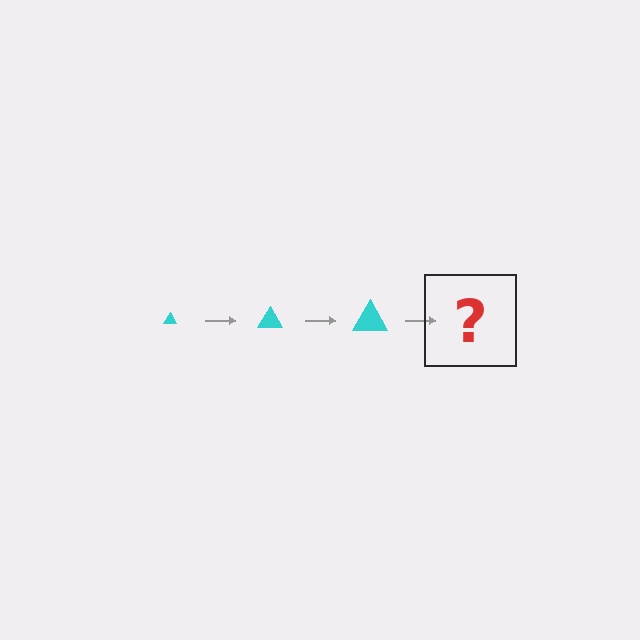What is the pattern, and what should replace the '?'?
The pattern is that the triangle gets progressively larger each step. The '?' should be a cyan triangle, larger than the previous one.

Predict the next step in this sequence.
The next step is a cyan triangle, larger than the previous one.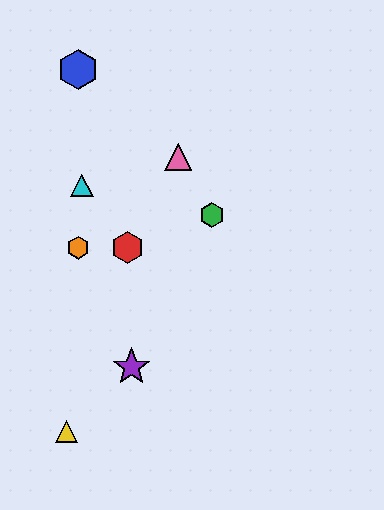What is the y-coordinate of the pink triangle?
The pink triangle is at y≈157.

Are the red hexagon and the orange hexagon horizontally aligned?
Yes, both are at y≈248.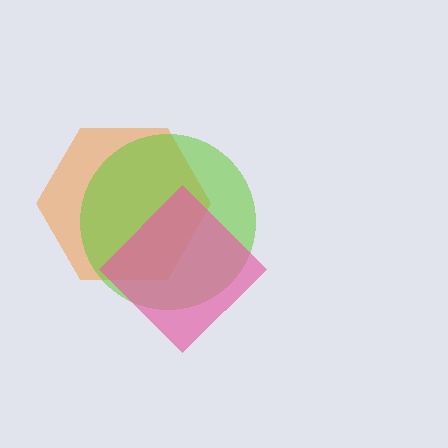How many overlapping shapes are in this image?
There are 3 overlapping shapes in the image.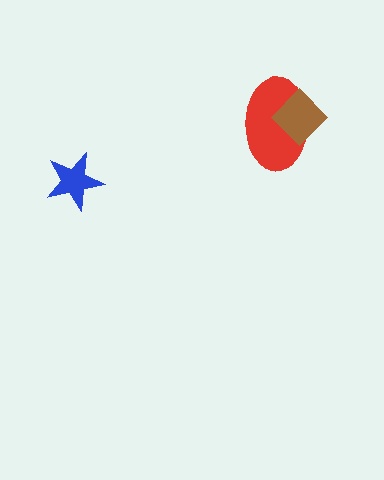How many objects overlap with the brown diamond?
1 object overlaps with the brown diamond.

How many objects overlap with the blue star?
0 objects overlap with the blue star.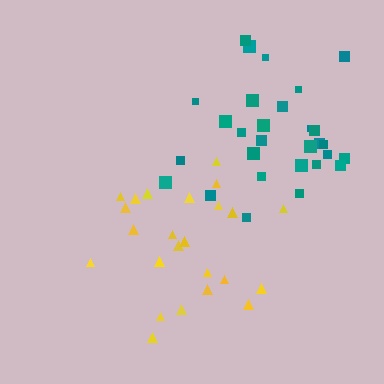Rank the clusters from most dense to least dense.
teal, yellow.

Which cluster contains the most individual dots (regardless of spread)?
Teal (29).